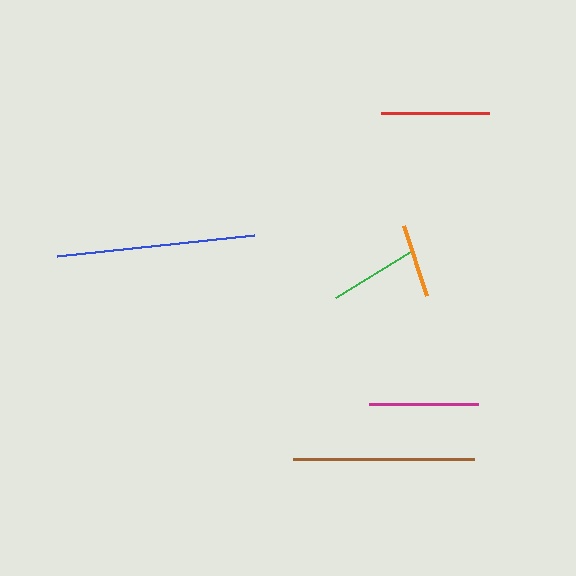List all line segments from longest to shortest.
From longest to shortest: blue, brown, magenta, red, green, orange.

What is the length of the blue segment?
The blue segment is approximately 198 pixels long.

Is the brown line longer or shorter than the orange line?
The brown line is longer than the orange line.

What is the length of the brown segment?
The brown segment is approximately 181 pixels long.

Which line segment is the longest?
The blue line is the longest at approximately 198 pixels.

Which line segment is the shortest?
The orange line is the shortest at approximately 73 pixels.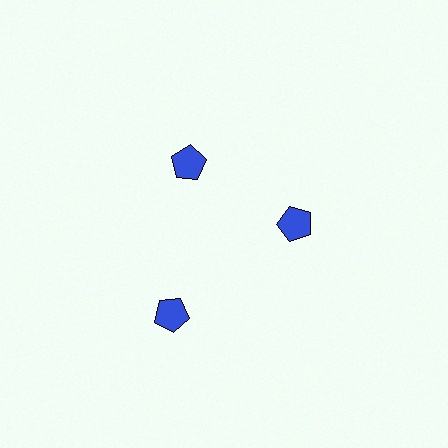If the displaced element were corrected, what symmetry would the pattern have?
It would have 3-fold rotational symmetry — the pattern would map onto itself every 120 degrees.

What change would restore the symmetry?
The symmetry would be restored by moving it inward, back onto the ring so that all 3 pentagons sit at equal angles and equal distance from the center.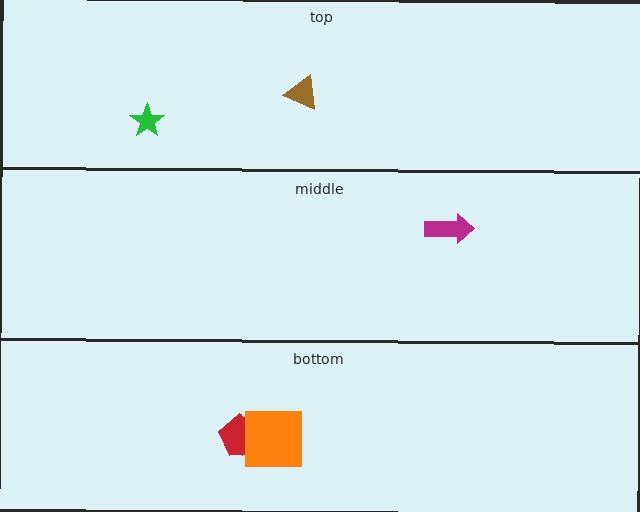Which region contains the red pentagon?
The bottom region.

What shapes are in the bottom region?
The red pentagon, the orange square.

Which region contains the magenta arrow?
The middle region.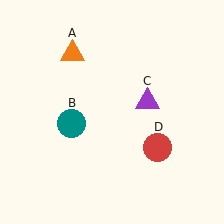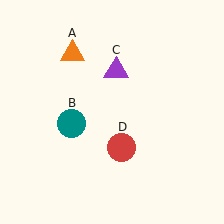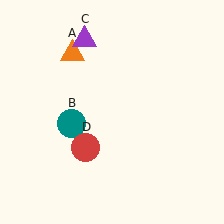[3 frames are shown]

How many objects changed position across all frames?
2 objects changed position: purple triangle (object C), red circle (object D).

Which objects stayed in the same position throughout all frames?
Orange triangle (object A) and teal circle (object B) remained stationary.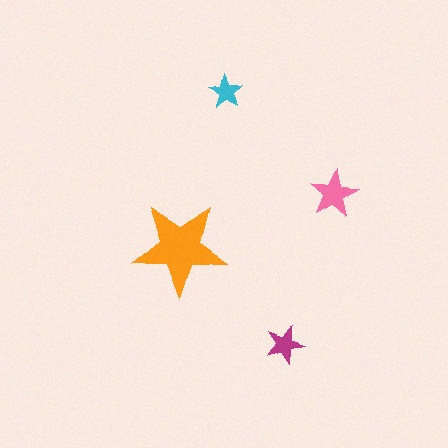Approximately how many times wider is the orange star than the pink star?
About 2 times wider.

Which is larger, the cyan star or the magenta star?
The magenta one.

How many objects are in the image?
There are 4 objects in the image.